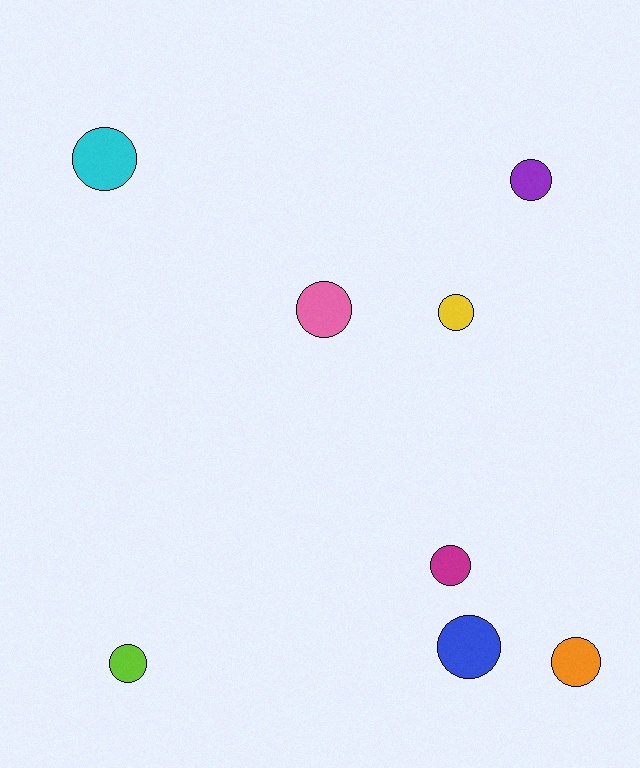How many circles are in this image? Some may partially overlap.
There are 8 circles.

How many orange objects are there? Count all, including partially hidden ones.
There is 1 orange object.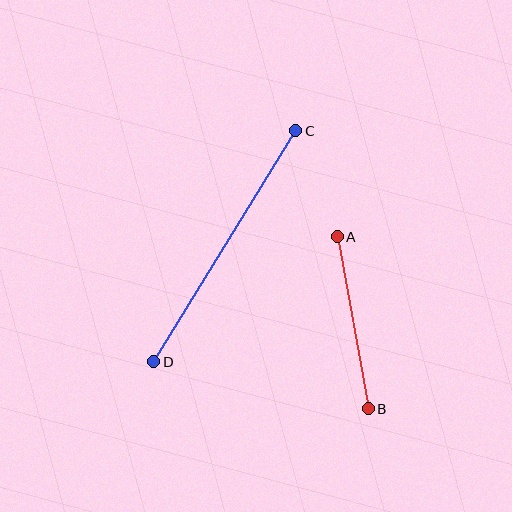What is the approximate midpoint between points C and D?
The midpoint is at approximately (225, 246) pixels.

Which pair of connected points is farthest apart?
Points C and D are farthest apart.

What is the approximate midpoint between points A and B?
The midpoint is at approximately (353, 323) pixels.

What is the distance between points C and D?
The distance is approximately 271 pixels.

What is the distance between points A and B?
The distance is approximately 175 pixels.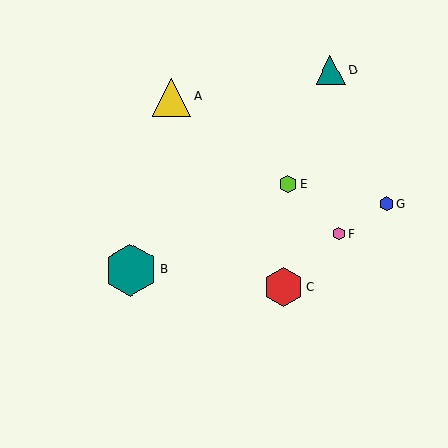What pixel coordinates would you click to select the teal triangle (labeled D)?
Click at (330, 70) to select the teal triangle D.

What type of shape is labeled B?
Shape B is a teal hexagon.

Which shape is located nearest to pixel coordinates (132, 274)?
The teal hexagon (labeled B) at (131, 270) is nearest to that location.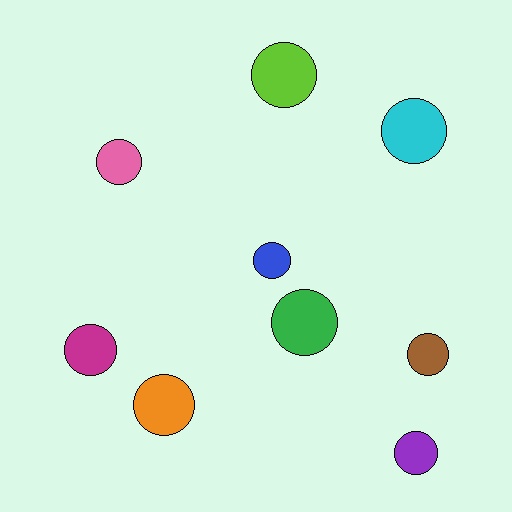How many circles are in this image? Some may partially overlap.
There are 9 circles.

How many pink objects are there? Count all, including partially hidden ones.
There is 1 pink object.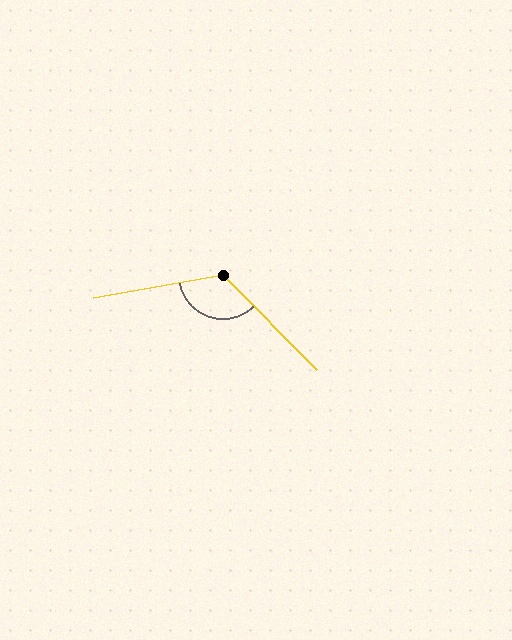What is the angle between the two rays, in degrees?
Approximately 124 degrees.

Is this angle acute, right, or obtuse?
It is obtuse.